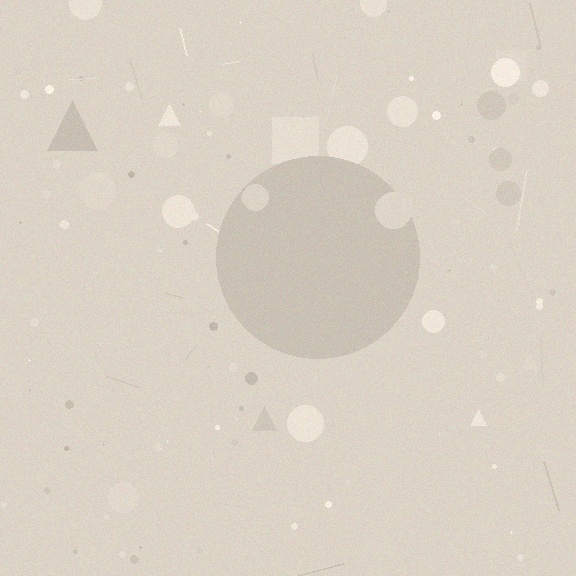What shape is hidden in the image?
A circle is hidden in the image.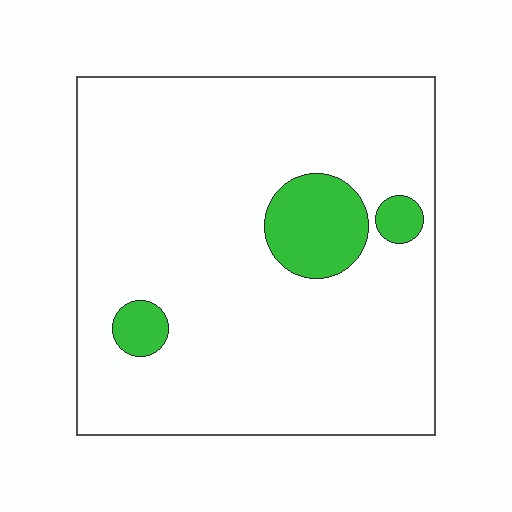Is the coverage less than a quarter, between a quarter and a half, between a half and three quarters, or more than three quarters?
Less than a quarter.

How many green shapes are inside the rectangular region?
3.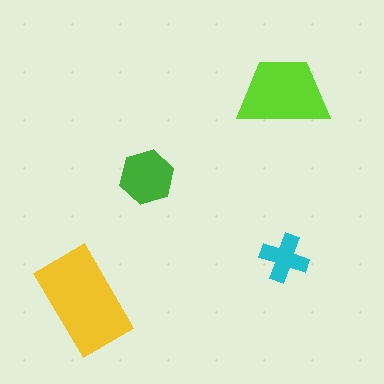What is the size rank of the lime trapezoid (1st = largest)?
2nd.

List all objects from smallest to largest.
The cyan cross, the green hexagon, the lime trapezoid, the yellow rectangle.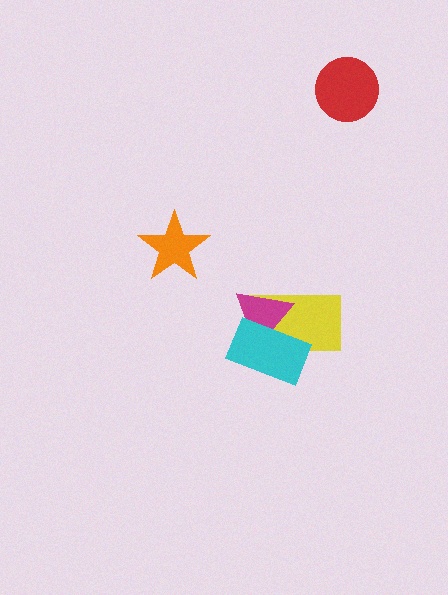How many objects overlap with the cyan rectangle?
2 objects overlap with the cyan rectangle.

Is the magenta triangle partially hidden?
Yes, it is partially covered by another shape.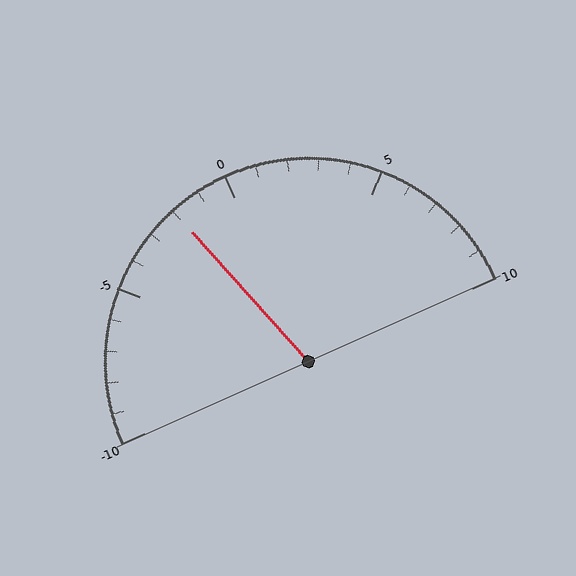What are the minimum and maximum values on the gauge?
The gauge ranges from -10 to 10.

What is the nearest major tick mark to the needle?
The nearest major tick mark is 0.